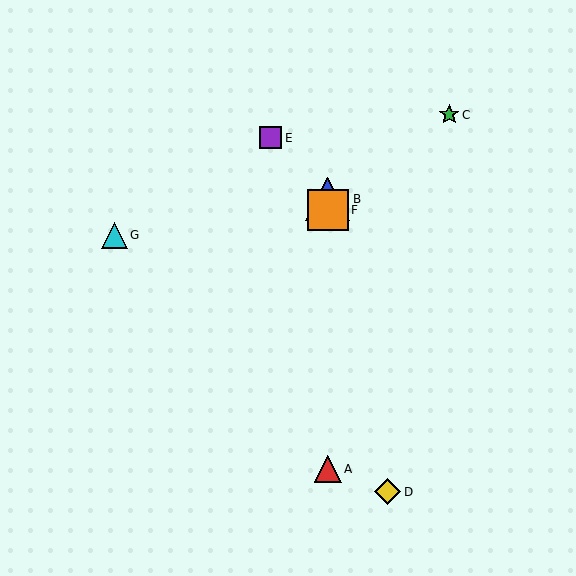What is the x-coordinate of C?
Object C is at x≈449.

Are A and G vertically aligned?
No, A is at x≈328 and G is at x≈114.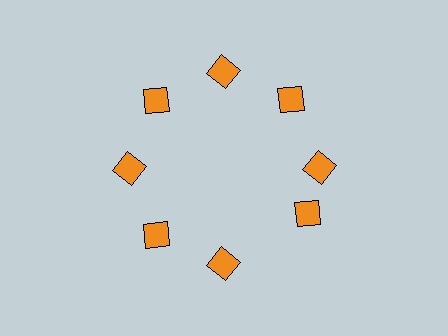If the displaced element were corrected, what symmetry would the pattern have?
It would have 8-fold rotational symmetry — the pattern would map onto itself every 45 degrees.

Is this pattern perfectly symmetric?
No. The 8 orange diamonds are arranged in a ring, but one element near the 4 o'clock position is rotated out of alignment along the ring, breaking the 8-fold rotational symmetry.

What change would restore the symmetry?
The symmetry would be restored by rotating it back into even spacing with its neighbors so that all 8 diamonds sit at equal angles and equal distance from the center.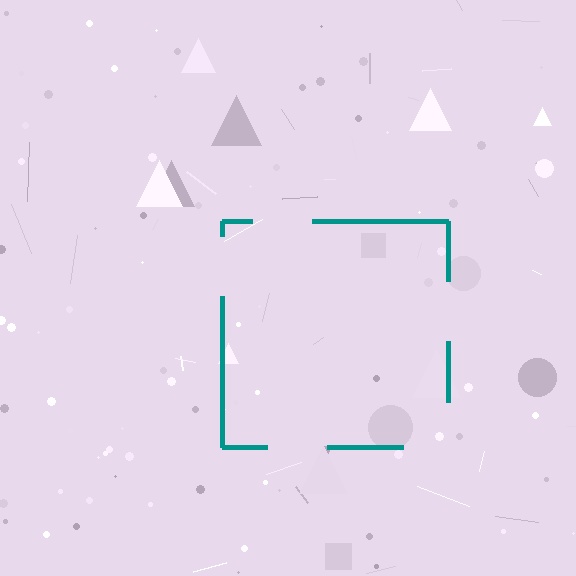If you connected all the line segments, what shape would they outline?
They would outline a square.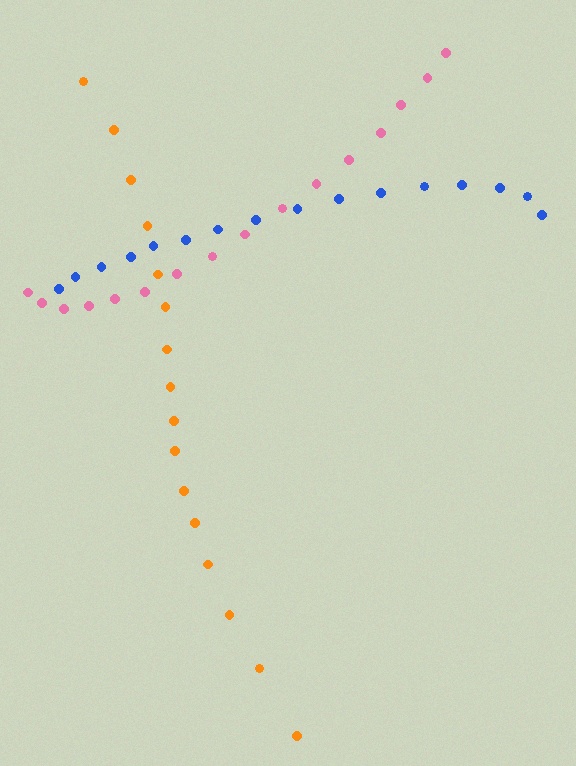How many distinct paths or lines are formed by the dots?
There are 3 distinct paths.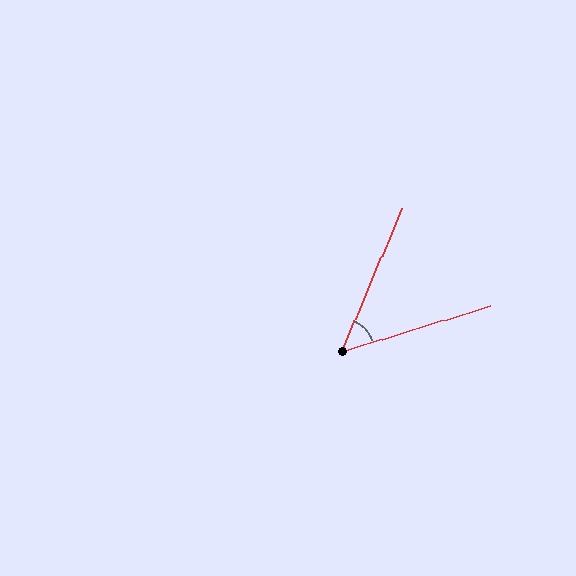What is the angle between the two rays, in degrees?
Approximately 50 degrees.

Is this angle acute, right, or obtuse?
It is acute.